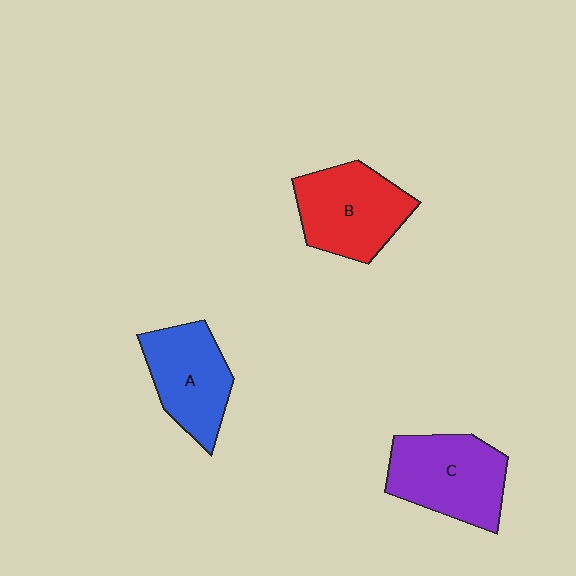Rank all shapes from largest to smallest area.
From largest to smallest: C (purple), B (red), A (blue).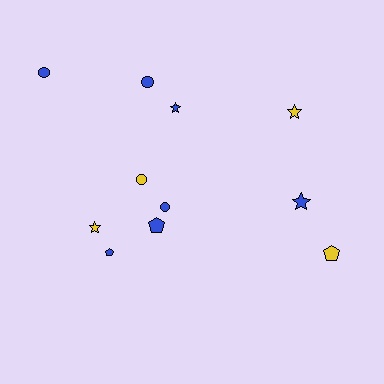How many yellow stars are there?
There are 2 yellow stars.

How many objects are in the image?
There are 11 objects.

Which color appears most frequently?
Blue, with 7 objects.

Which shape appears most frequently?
Circle, with 4 objects.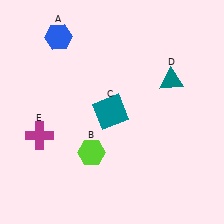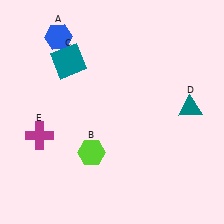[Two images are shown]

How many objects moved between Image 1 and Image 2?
2 objects moved between the two images.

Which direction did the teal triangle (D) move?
The teal triangle (D) moved down.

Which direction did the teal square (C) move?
The teal square (C) moved up.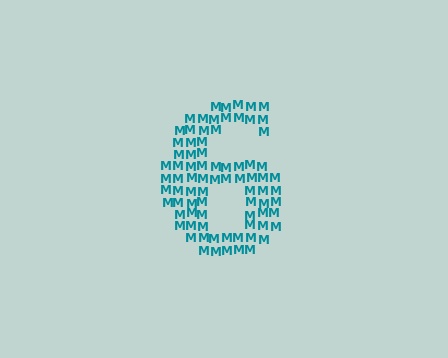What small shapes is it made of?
It is made of small letter M's.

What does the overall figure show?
The overall figure shows the digit 6.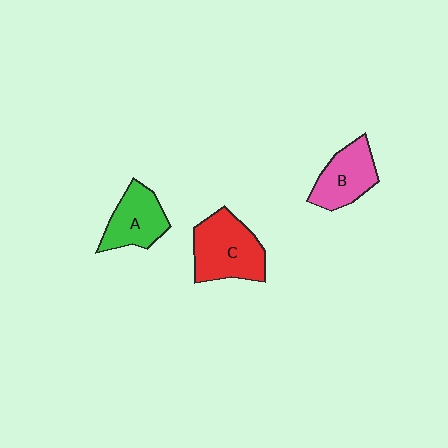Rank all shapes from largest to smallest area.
From largest to smallest: C (red), B (pink), A (green).